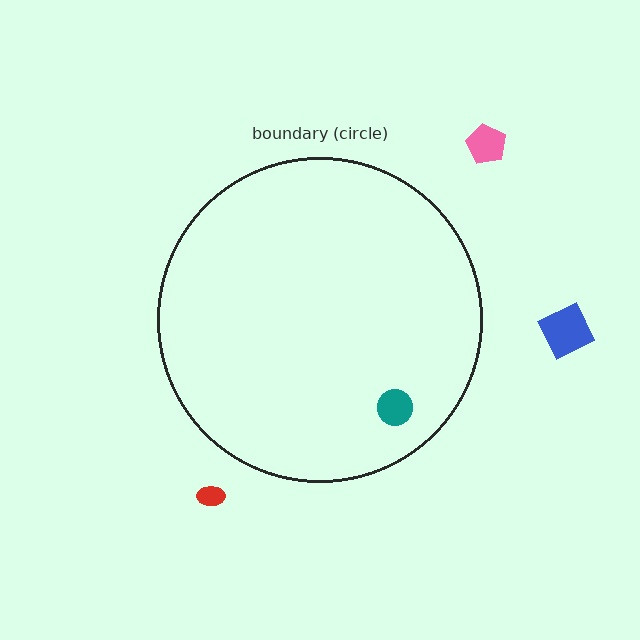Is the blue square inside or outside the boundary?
Outside.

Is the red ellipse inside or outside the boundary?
Outside.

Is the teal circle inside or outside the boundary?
Inside.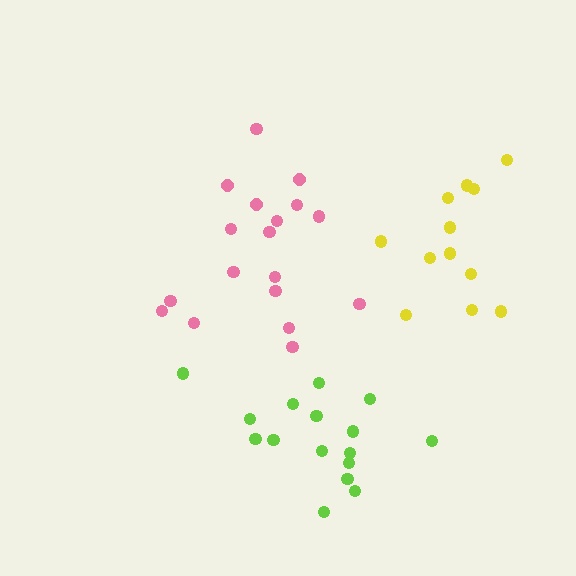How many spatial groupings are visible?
There are 3 spatial groupings.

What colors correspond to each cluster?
The clusters are colored: yellow, pink, lime.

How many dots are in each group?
Group 1: 12 dots, Group 2: 18 dots, Group 3: 16 dots (46 total).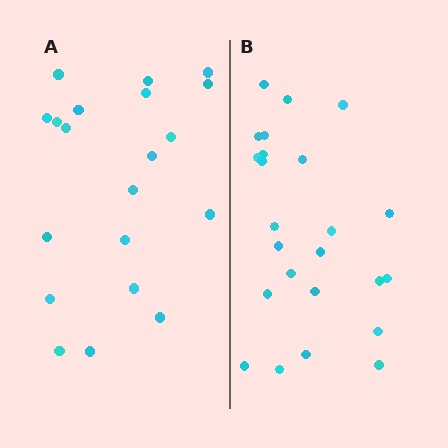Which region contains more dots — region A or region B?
Region B (the right region) has more dots.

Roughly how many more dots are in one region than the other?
Region B has about 4 more dots than region A.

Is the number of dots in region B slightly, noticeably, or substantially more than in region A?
Region B has only slightly more — the two regions are fairly close. The ratio is roughly 1.2 to 1.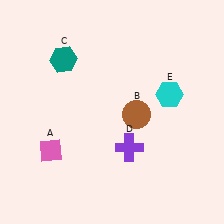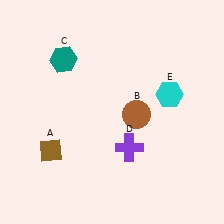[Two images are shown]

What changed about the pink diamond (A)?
In Image 1, A is pink. In Image 2, it changed to brown.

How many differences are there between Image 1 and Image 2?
There is 1 difference between the two images.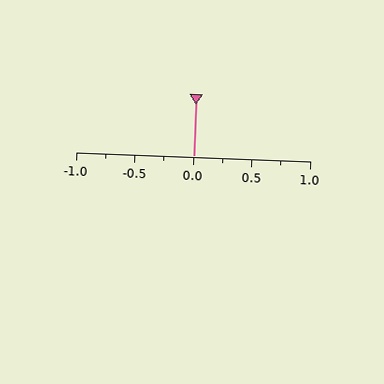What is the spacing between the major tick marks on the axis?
The major ticks are spaced 0.5 apart.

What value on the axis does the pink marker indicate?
The marker indicates approximately 0.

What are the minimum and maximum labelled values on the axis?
The axis runs from -1.0 to 1.0.